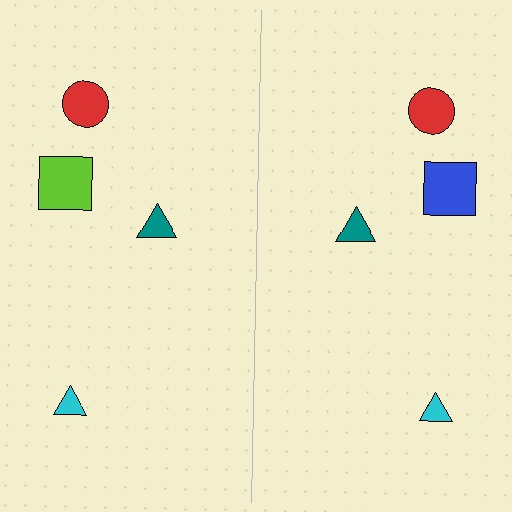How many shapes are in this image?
There are 8 shapes in this image.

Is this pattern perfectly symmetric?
No, the pattern is not perfectly symmetric. The blue square on the right side breaks the symmetry — its mirror counterpart is lime.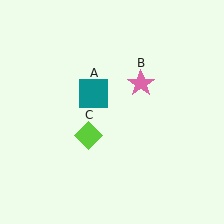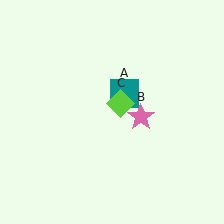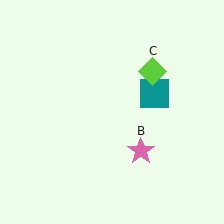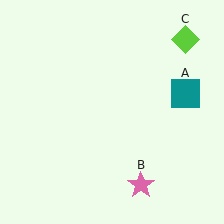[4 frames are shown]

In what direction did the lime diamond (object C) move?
The lime diamond (object C) moved up and to the right.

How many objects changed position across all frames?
3 objects changed position: teal square (object A), pink star (object B), lime diamond (object C).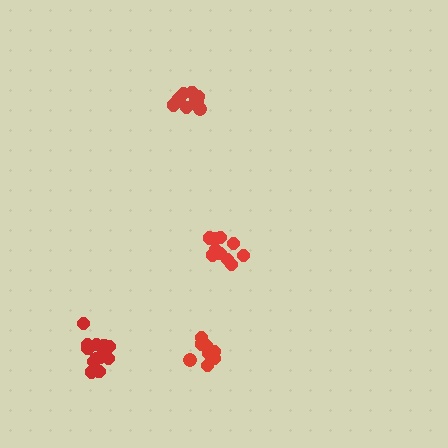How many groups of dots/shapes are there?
There are 4 groups.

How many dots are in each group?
Group 1: 10 dots, Group 2: 14 dots, Group 3: 9 dots, Group 4: 10 dots (43 total).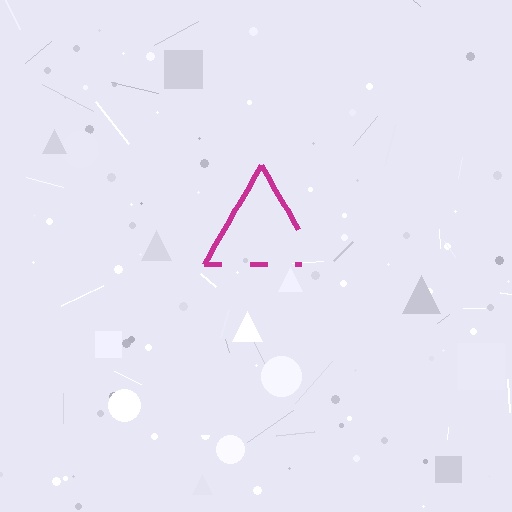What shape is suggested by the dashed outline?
The dashed outline suggests a triangle.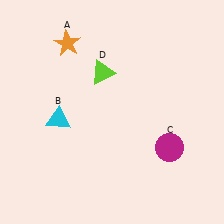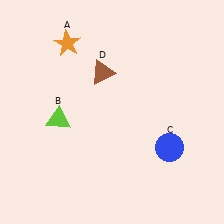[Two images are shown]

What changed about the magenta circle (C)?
In Image 1, C is magenta. In Image 2, it changed to blue.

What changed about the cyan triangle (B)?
In Image 1, B is cyan. In Image 2, it changed to lime.